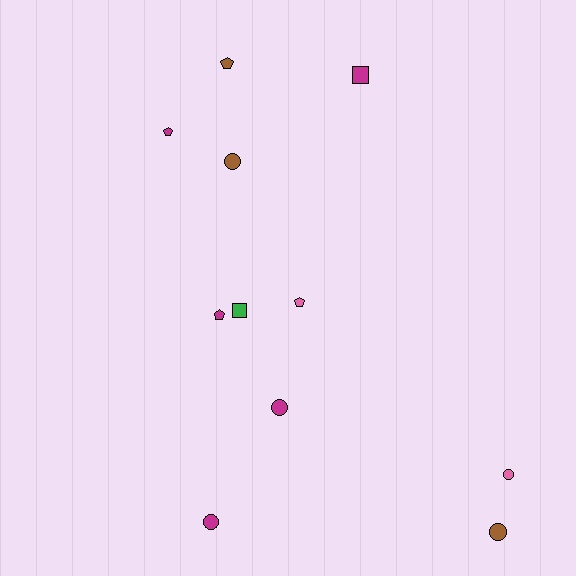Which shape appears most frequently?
Circle, with 5 objects.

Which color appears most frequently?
Magenta, with 5 objects.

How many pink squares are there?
There are no pink squares.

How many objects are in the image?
There are 11 objects.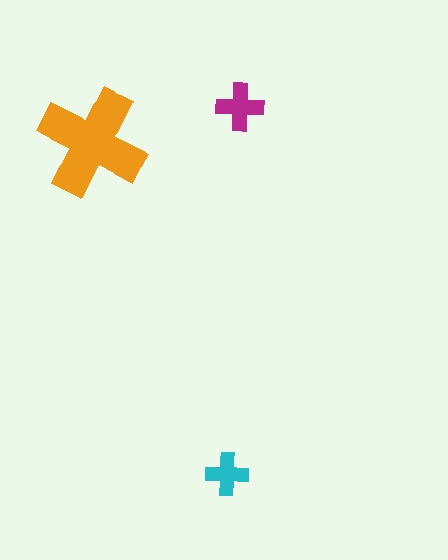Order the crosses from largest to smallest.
the orange one, the magenta one, the cyan one.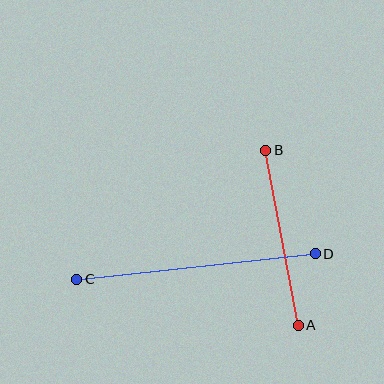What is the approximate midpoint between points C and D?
The midpoint is at approximately (196, 267) pixels.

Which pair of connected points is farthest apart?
Points C and D are farthest apart.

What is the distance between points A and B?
The distance is approximately 178 pixels.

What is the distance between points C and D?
The distance is approximately 240 pixels.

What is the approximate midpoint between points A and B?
The midpoint is at approximately (282, 238) pixels.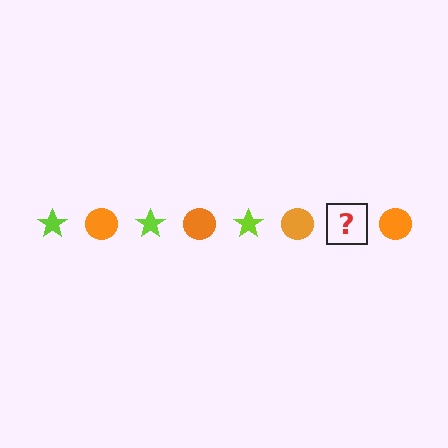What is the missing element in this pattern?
The missing element is a lime star.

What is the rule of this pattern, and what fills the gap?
The rule is that the pattern alternates between lime star and orange circle. The gap should be filled with a lime star.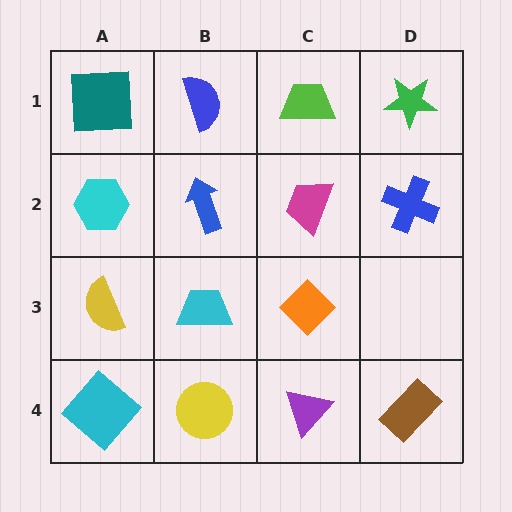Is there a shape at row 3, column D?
No, that cell is empty.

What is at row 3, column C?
An orange diamond.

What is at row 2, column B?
A blue arrow.